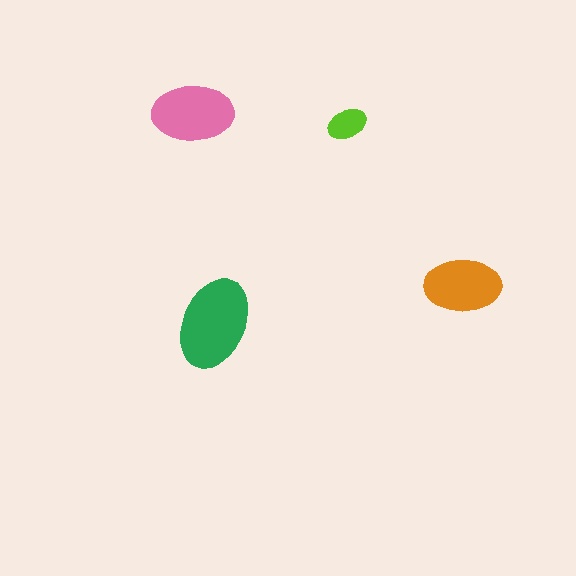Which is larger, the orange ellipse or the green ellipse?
The green one.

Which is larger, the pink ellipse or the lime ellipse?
The pink one.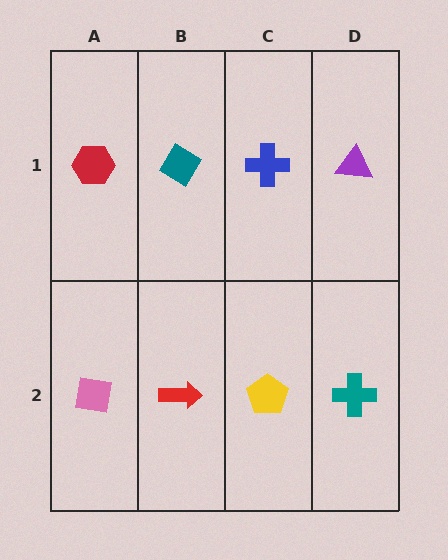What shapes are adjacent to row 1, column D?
A teal cross (row 2, column D), a blue cross (row 1, column C).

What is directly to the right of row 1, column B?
A blue cross.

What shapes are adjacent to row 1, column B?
A red arrow (row 2, column B), a red hexagon (row 1, column A), a blue cross (row 1, column C).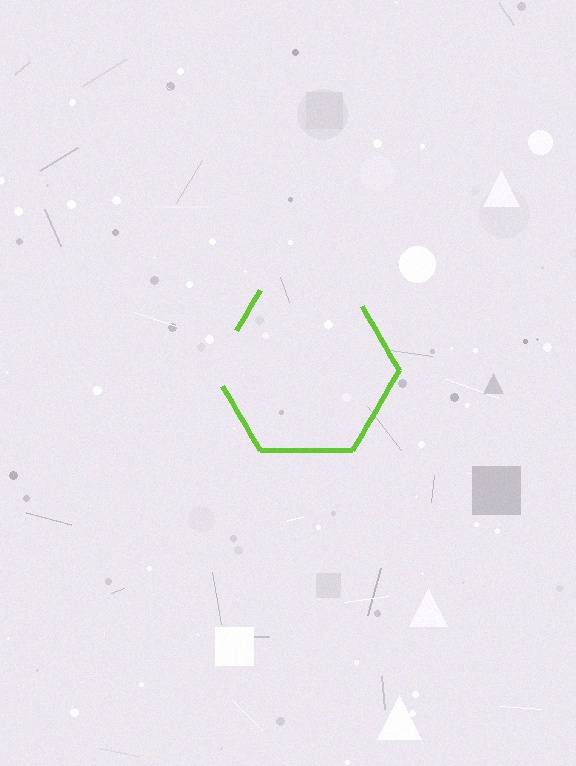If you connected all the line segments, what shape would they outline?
They would outline a hexagon.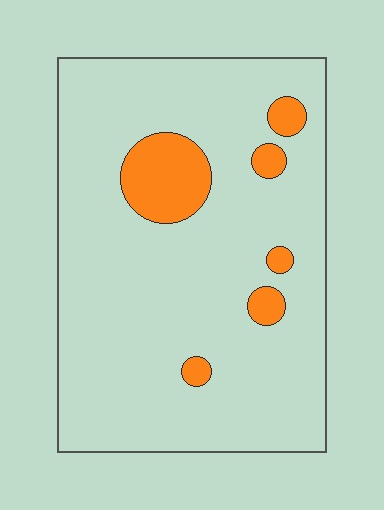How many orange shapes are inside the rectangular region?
6.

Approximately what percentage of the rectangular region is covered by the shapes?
Approximately 10%.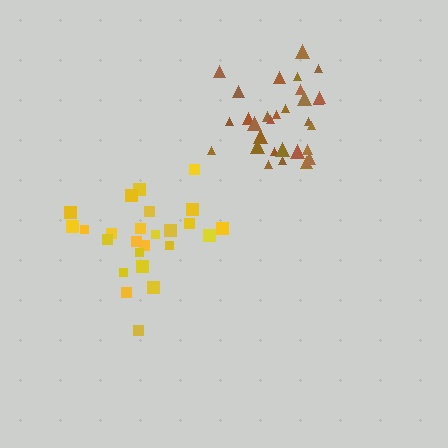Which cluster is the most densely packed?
Brown.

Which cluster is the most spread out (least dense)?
Yellow.